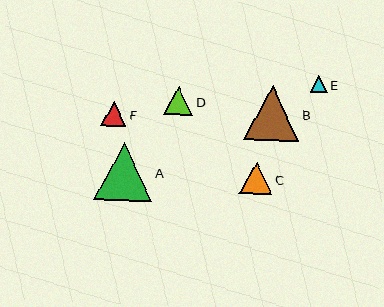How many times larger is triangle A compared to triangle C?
Triangle A is approximately 1.8 times the size of triangle C.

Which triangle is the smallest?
Triangle E is the smallest with a size of approximately 17 pixels.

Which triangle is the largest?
Triangle A is the largest with a size of approximately 58 pixels.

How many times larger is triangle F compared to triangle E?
Triangle F is approximately 1.5 times the size of triangle E.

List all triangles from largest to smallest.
From largest to smallest: A, B, C, D, F, E.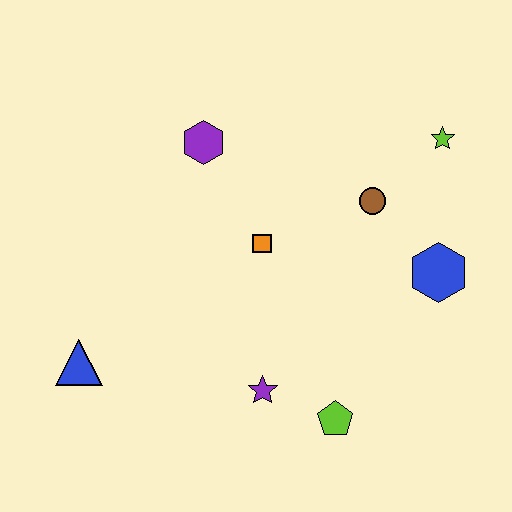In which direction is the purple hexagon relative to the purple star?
The purple hexagon is above the purple star.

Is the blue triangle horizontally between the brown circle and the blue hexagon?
No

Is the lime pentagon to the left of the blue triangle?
No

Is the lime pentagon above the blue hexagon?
No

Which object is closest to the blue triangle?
The purple star is closest to the blue triangle.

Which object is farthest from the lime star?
The blue triangle is farthest from the lime star.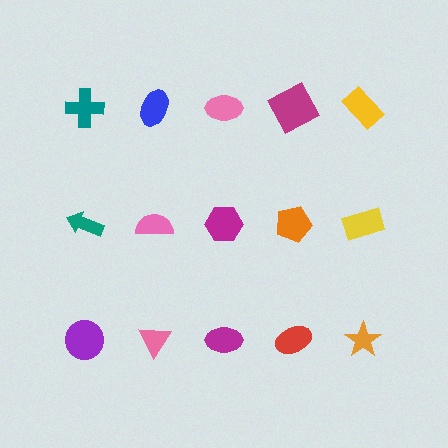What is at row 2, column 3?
A magenta hexagon.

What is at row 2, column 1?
A teal arrow.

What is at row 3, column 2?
A pink triangle.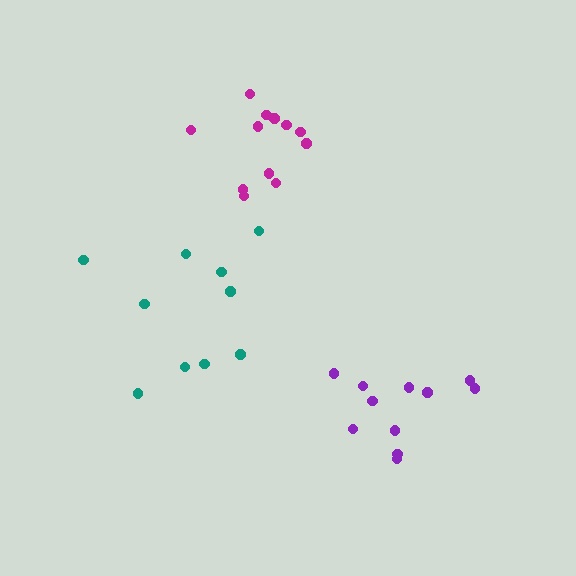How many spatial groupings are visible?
There are 3 spatial groupings.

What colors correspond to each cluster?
The clusters are colored: teal, magenta, purple.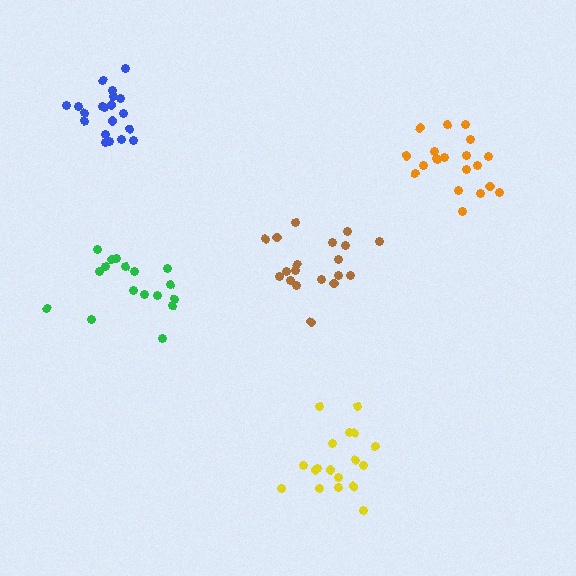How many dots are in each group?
Group 1: 18 dots, Group 2: 19 dots, Group 3: 20 dots, Group 4: 17 dots, Group 5: 20 dots (94 total).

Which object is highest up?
The blue cluster is topmost.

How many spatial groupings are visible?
There are 5 spatial groupings.